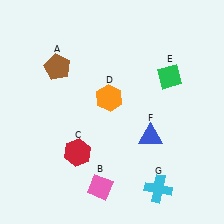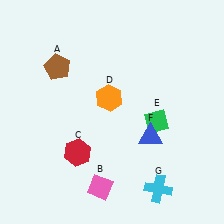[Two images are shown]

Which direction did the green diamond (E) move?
The green diamond (E) moved down.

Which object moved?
The green diamond (E) moved down.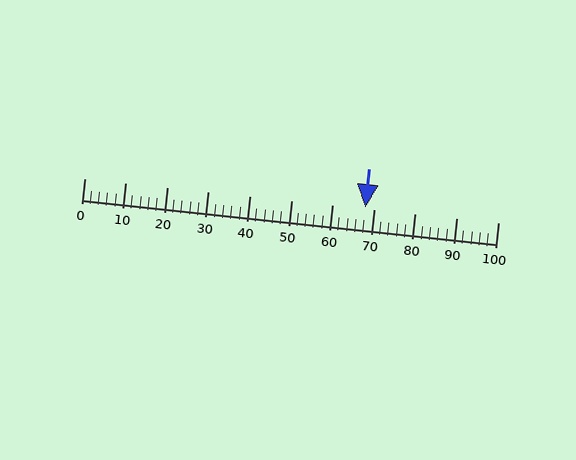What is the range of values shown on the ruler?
The ruler shows values from 0 to 100.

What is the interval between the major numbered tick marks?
The major tick marks are spaced 10 units apart.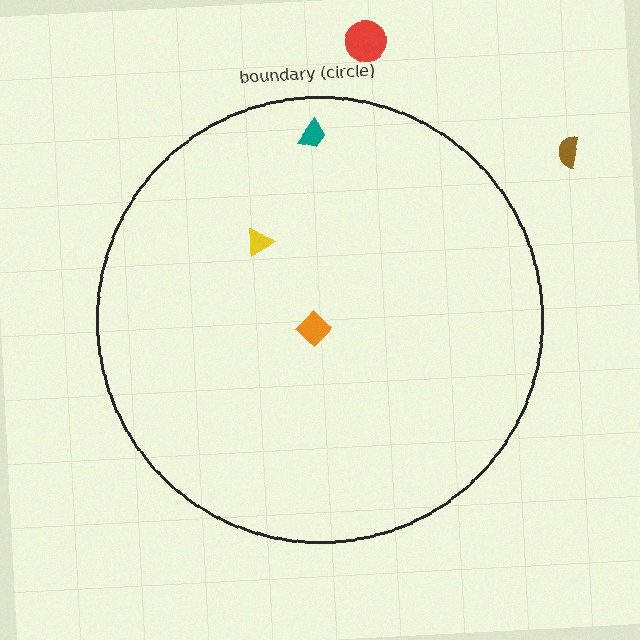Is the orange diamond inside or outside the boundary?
Inside.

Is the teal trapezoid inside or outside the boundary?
Inside.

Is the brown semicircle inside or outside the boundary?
Outside.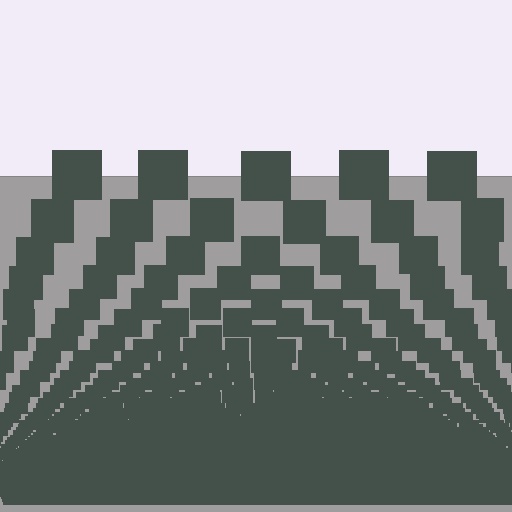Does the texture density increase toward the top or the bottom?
Density increases toward the bottom.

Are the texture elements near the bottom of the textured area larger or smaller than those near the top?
Smaller. The gradient is inverted — elements near the bottom are smaller and denser.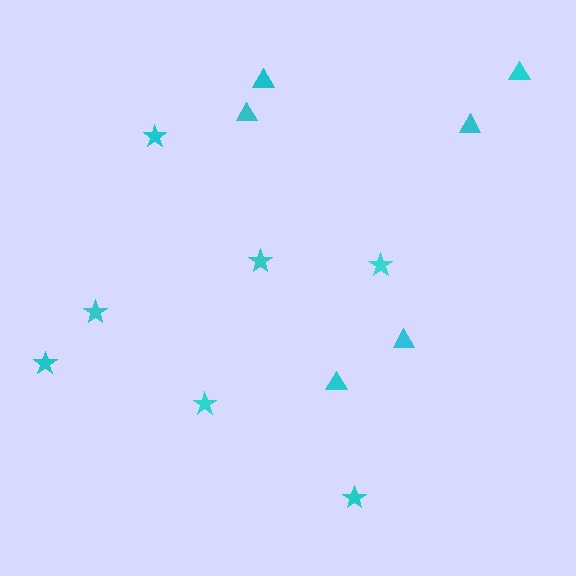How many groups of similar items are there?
There are 2 groups: one group of stars (7) and one group of triangles (6).